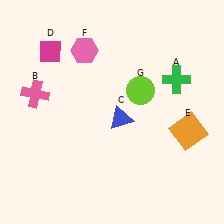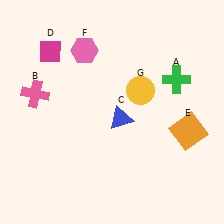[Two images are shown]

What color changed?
The circle (G) changed from lime in Image 1 to yellow in Image 2.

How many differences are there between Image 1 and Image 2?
There is 1 difference between the two images.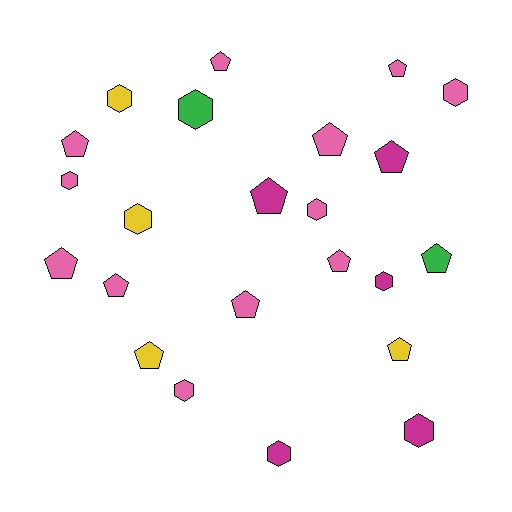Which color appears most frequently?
Pink, with 12 objects.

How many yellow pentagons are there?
There are 2 yellow pentagons.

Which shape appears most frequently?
Pentagon, with 13 objects.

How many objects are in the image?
There are 23 objects.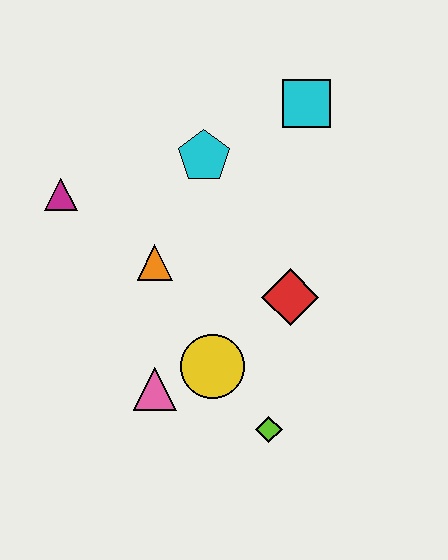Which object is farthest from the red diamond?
The magenta triangle is farthest from the red diamond.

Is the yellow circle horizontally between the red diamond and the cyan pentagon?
Yes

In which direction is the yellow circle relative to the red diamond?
The yellow circle is to the left of the red diamond.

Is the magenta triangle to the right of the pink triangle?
No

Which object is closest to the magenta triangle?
The orange triangle is closest to the magenta triangle.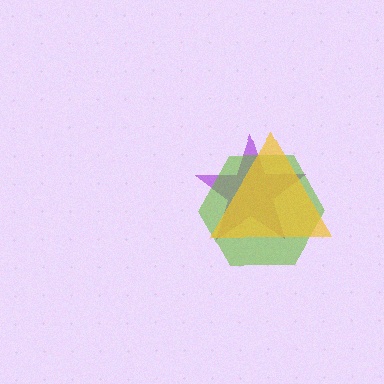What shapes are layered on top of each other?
The layered shapes are: a purple star, a lime hexagon, a yellow triangle.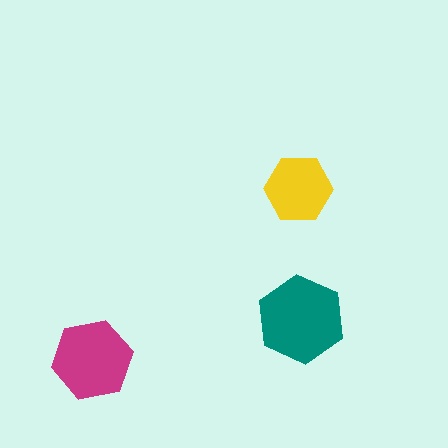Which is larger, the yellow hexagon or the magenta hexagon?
The magenta one.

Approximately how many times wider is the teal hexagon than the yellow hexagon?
About 1.5 times wider.